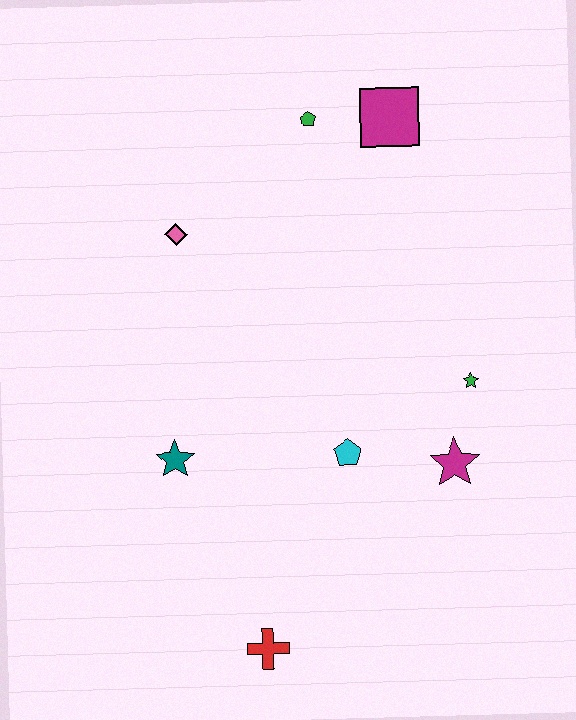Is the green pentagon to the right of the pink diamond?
Yes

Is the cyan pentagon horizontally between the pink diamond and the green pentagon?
No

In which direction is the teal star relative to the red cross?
The teal star is above the red cross.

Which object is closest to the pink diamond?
The green pentagon is closest to the pink diamond.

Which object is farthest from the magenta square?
The red cross is farthest from the magenta square.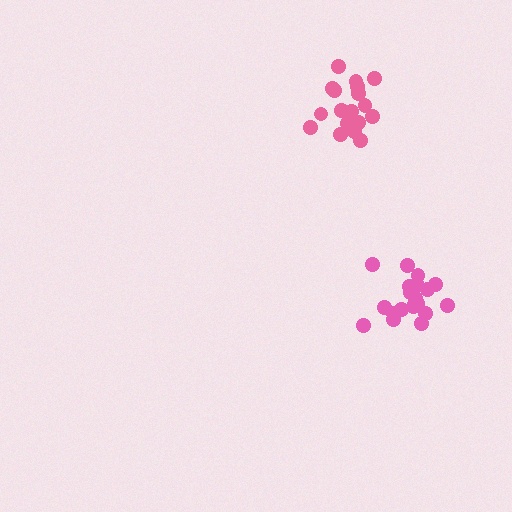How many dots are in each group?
Group 1: 18 dots, Group 2: 19 dots (37 total).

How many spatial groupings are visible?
There are 2 spatial groupings.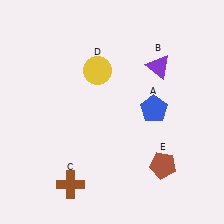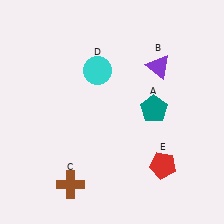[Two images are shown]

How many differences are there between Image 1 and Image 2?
There are 3 differences between the two images.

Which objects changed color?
A changed from blue to teal. D changed from yellow to cyan. E changed from brown to red.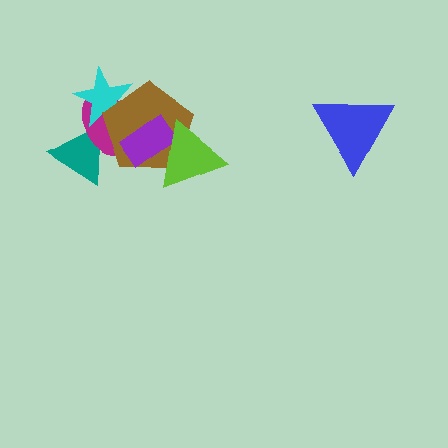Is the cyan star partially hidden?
Yes, it is partially covered by another shape.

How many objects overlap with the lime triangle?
2 objects overlap with the lime triangle.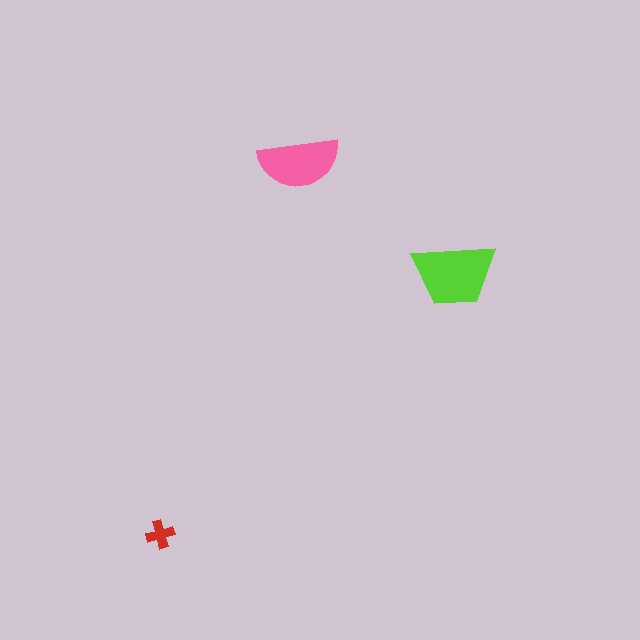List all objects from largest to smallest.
The lime trapezoid, the pink semicircle, the red cross.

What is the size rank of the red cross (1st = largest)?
3rd.